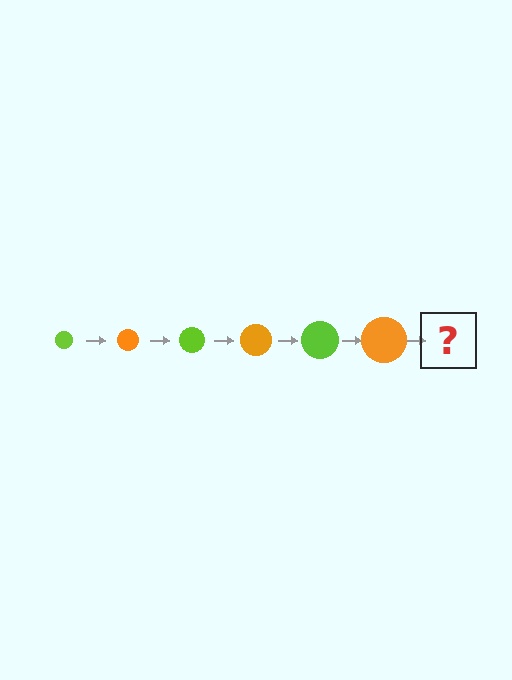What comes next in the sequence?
The next element should be a lime circle, larger than the previous one.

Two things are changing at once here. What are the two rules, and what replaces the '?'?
The two rules are that the circle grows larger each step and the color cycles through lime and orange. The '?' should be a lime circle, larger than the previous one.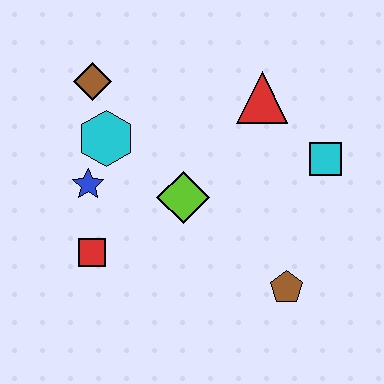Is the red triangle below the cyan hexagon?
No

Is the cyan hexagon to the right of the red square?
Yes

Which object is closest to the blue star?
The cyan hexagon is closest to the blue star.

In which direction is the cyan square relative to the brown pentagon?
The cyan square is above the brown pentagon.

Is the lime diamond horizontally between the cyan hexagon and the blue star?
No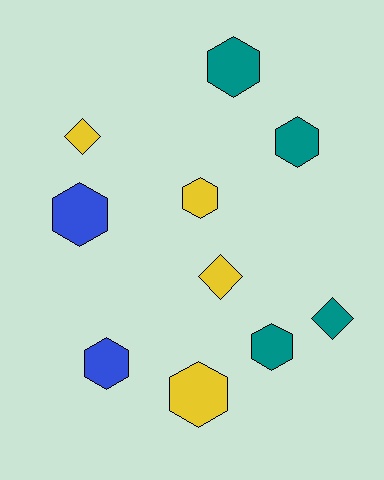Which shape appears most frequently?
Hexagon, with 7 objects.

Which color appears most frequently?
Yellow, with 4 objects.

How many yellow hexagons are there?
There are 2 yellow hexagons.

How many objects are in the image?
There are 10 objects.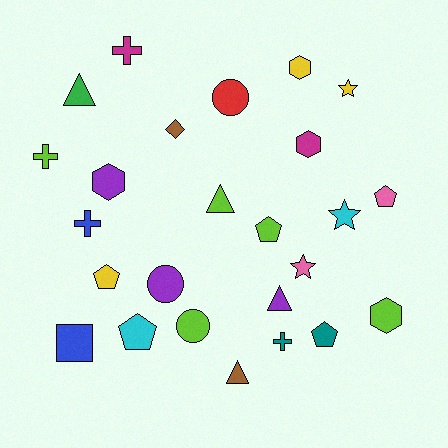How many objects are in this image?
There are 25 objects.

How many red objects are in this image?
There is 1 red object.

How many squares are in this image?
There is 1 square.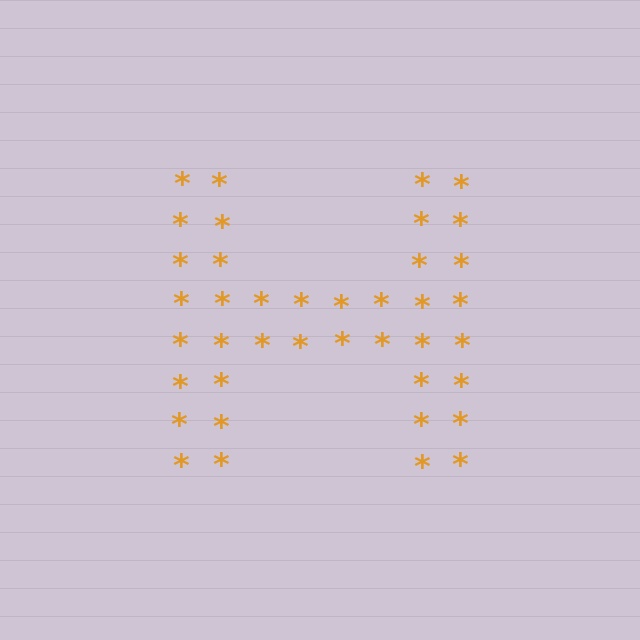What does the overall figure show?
The overall figure shows the letter H.